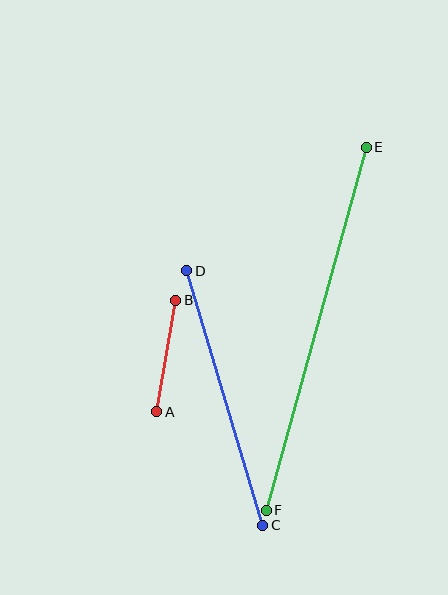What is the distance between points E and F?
The distance is approximately 376 pixels.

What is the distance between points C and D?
The distance is approximately 266 pixels.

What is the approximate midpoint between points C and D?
The midpoint is at approximately (225, 398) pixels.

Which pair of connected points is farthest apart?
Points E and F are farthest apart.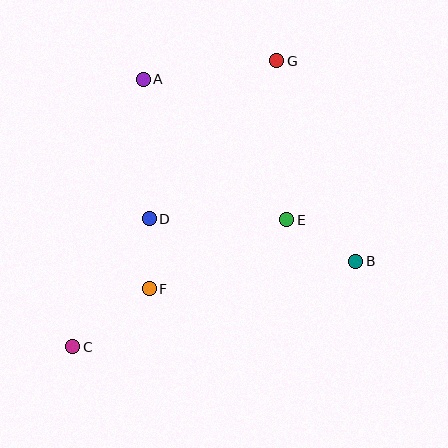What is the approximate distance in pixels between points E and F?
The distance between E and F is approximately 154 pixels.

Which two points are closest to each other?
Points D and F are closest to each other.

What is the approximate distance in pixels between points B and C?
The distance between B and C is approximately 295 pixels.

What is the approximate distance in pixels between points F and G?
The distance between F and G is approximately 261 pixels.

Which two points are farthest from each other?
Points C and G are farthest from each other.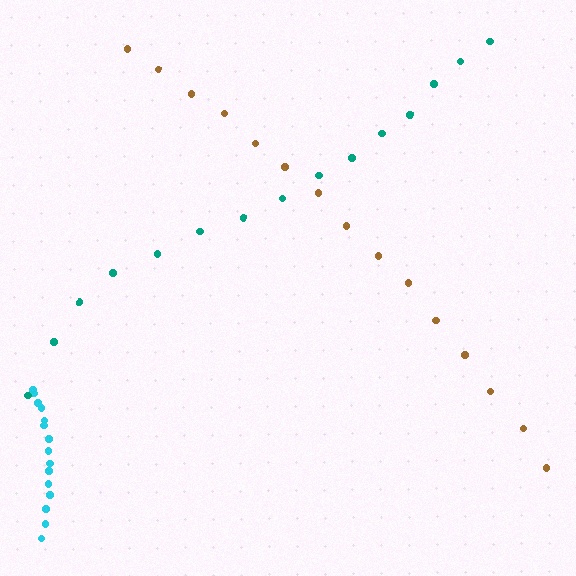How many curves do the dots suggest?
There are 3 distinct paths.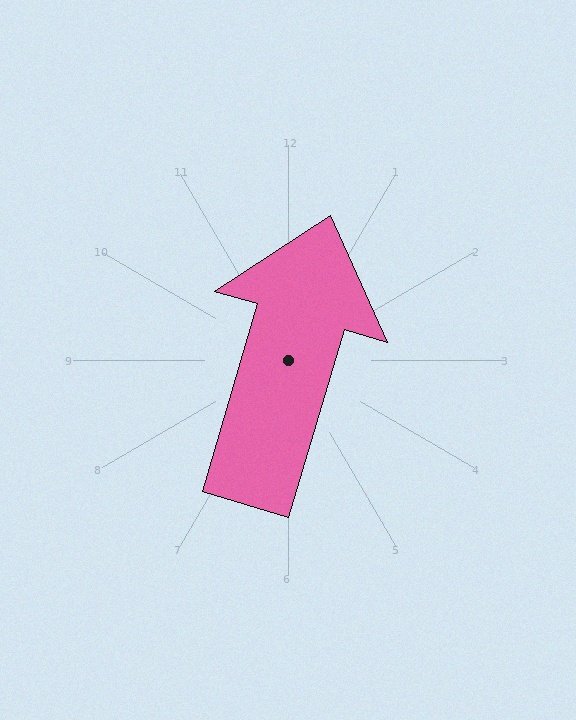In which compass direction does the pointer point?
North.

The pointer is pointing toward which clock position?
Roughly 1 o'clock.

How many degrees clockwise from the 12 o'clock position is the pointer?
Approximately 16 degrees.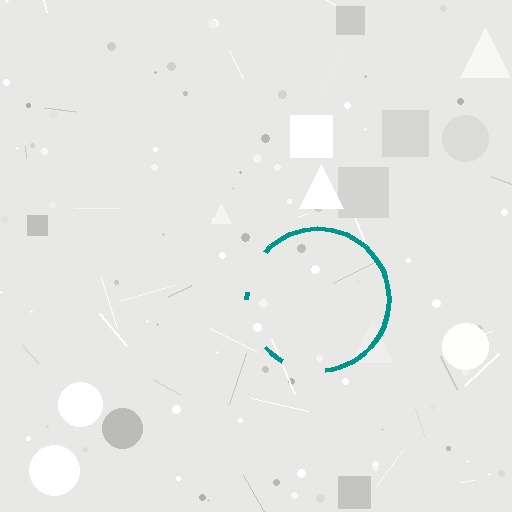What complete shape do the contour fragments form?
The contour fragments form a circle.